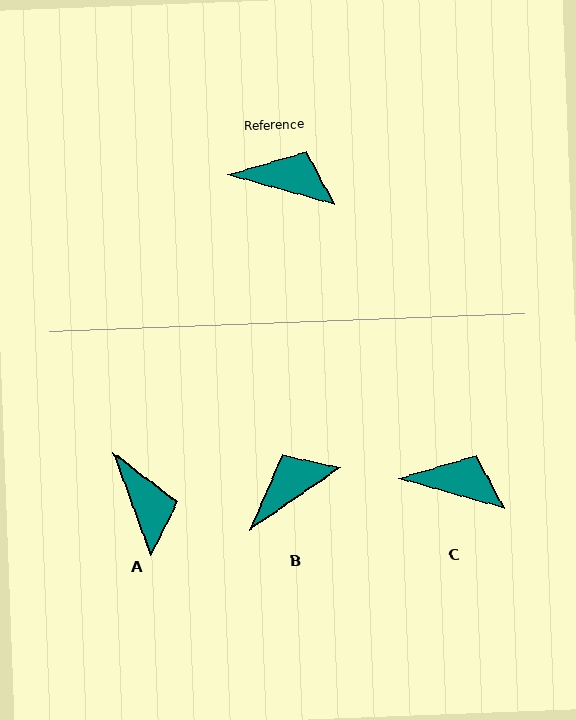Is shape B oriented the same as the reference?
No, it is off by about 50 degrees.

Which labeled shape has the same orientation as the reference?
C.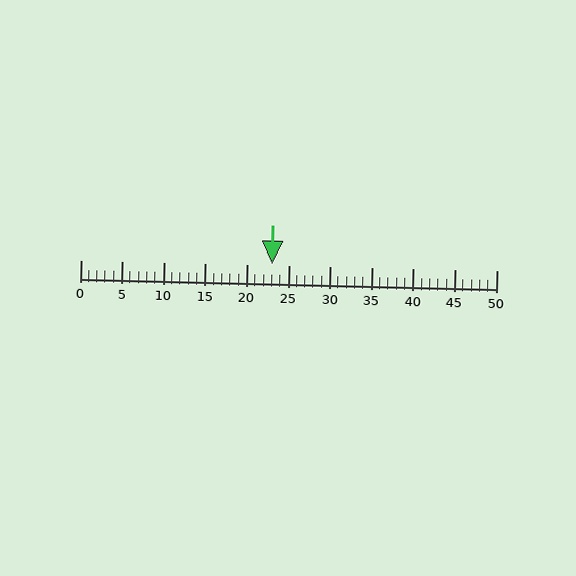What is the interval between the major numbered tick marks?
The major tick marks are spaced 5 units apart.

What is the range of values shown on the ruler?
The ruler shows values from 0 to 50.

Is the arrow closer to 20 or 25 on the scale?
The arrow is closer to 25.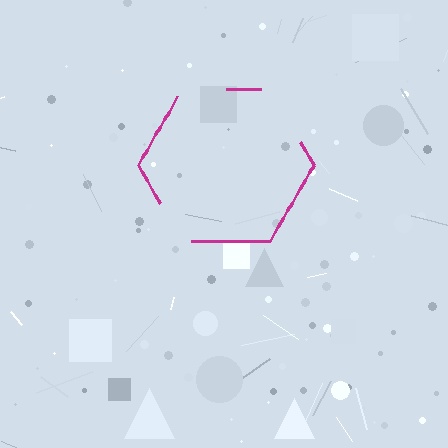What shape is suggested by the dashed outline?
The dashed outline suggests a hexagon.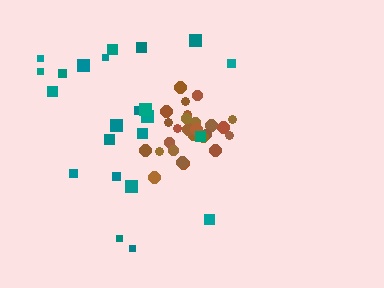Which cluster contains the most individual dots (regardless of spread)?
Brown (27).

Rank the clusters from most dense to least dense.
brown, teal.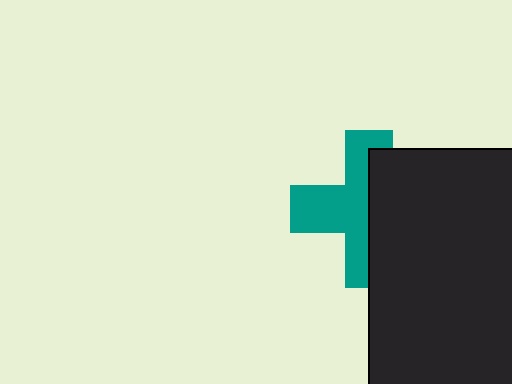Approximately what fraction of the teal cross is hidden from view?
Roughly 48% of the teal cross is hidden behind the black rectangle.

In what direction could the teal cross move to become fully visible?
The teal cross could move left. That would shift it out from behind the black rectangle entirely.